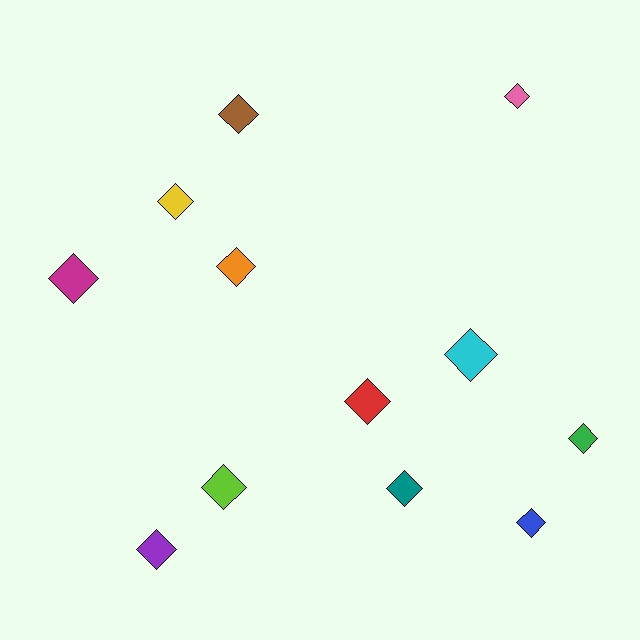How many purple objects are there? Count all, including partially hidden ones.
There is 1 purple object.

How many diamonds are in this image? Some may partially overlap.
There are 12 diamonds.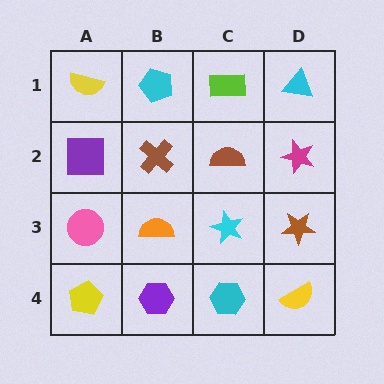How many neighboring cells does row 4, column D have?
2.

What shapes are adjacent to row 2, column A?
A yellow semicircle (row 1, column A), a pink circle (row 3, column A), a brown cross (row 2, column B).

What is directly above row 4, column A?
A pink circle.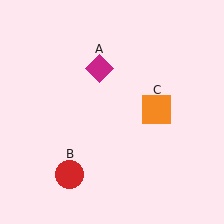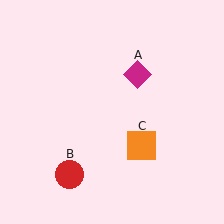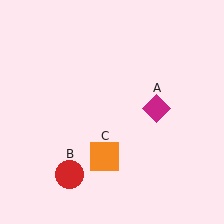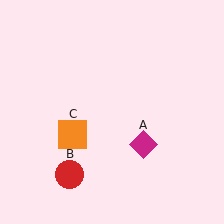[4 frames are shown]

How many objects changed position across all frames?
2 objects changed position: magenta diamond (object A), orange square (object C).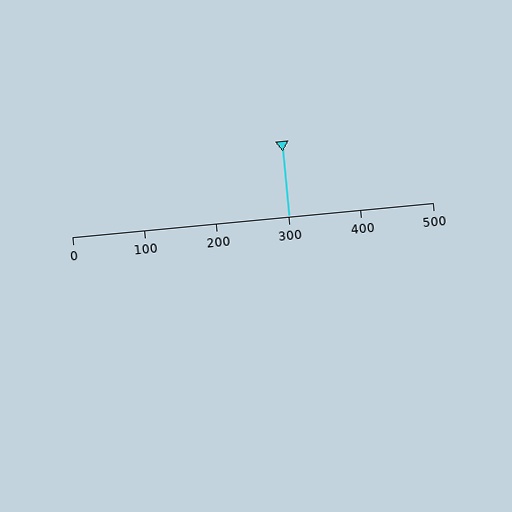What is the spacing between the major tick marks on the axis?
The major ticks are spaced 100 apart.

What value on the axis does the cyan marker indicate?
The marker indicates approximately 300.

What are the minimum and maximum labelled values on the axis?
The axis runs from 0 to 500.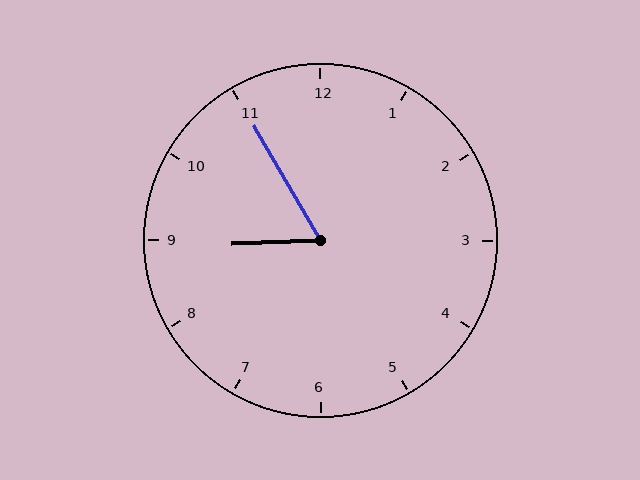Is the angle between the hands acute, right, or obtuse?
It is acute.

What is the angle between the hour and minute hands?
Approximately 62 degrees.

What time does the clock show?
8:55.